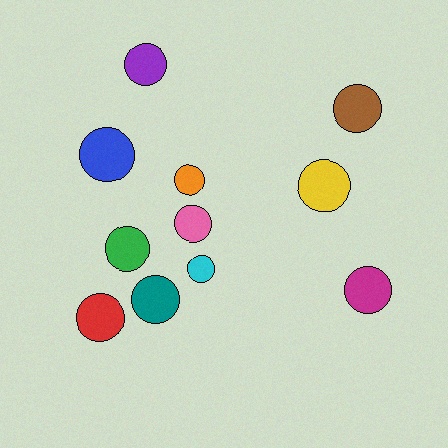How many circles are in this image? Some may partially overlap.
There are 11 circles.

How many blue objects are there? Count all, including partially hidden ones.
There is 1 blue object.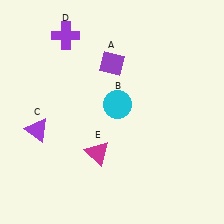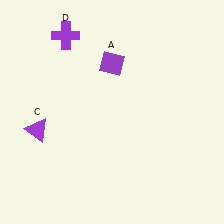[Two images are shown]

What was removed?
The magenta triangle (E), the cyan circle (B) were removed in Image 2.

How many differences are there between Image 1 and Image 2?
There are 2 differences between the two images.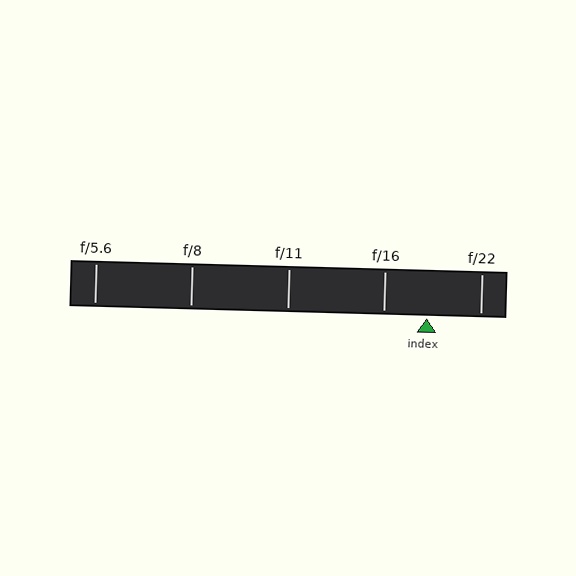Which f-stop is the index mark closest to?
The index mark is closest to f/16.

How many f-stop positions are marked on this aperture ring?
There are 5 f-stop positions marked.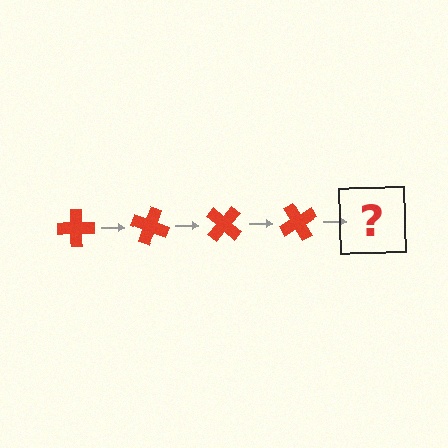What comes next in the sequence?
The next element should be a red cross rotated 80 degrees.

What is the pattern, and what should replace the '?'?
The pattern is that the cross rotates 20 degrees each step. The '?' should be a red cross rotated 80 degrees.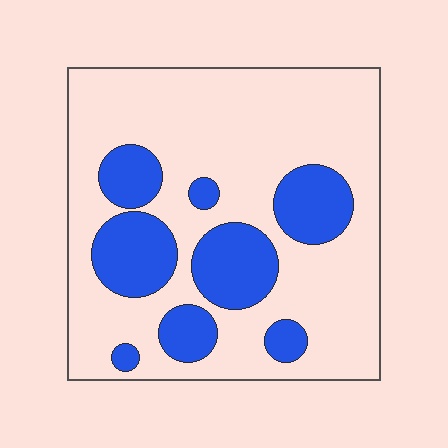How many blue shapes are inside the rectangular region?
8.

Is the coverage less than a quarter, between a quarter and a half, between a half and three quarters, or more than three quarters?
Between a quarter and a half.